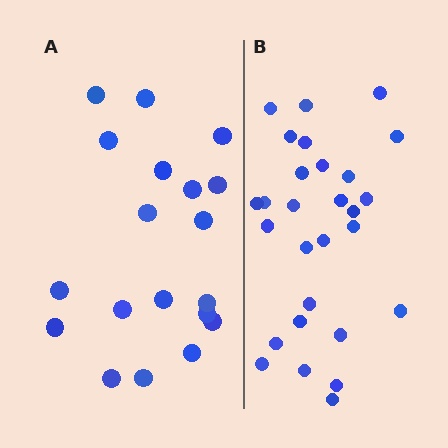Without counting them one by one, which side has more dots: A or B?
Region B (the right region) has more dots.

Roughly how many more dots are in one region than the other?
Region B has roughly 8 or so more dots than region A.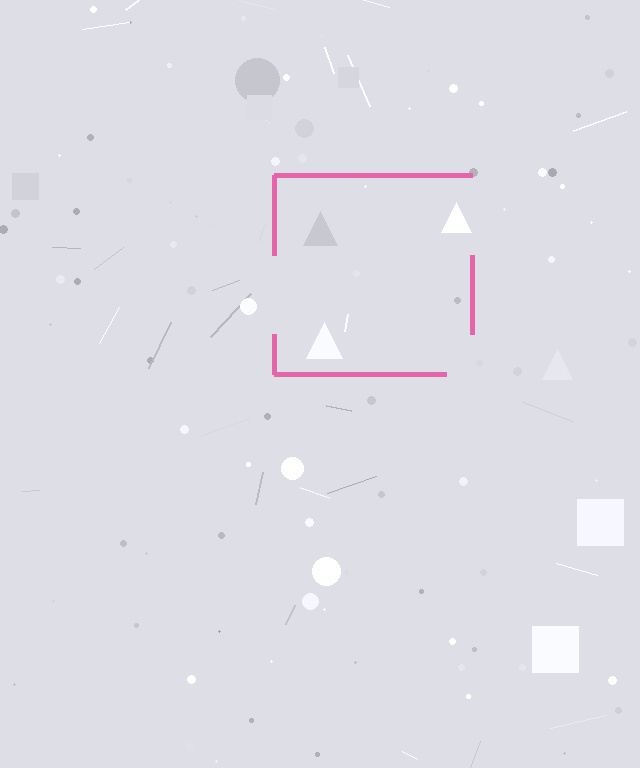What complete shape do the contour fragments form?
The contour fragments form a square.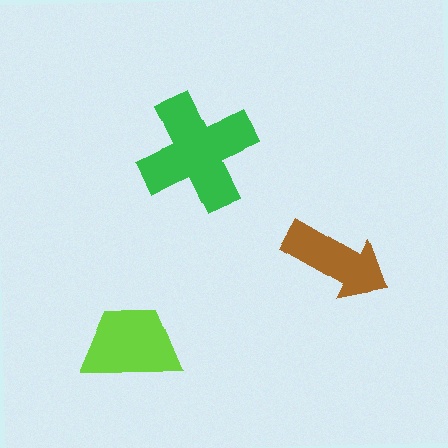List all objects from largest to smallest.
The green cross, the lime trapezoid, the brown arrow.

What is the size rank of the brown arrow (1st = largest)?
3rd.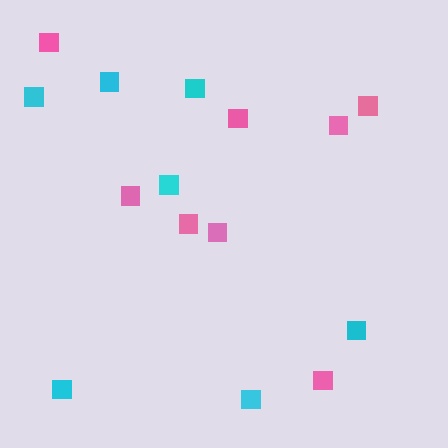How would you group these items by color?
There are 2 groups: one group of pink squares (8) and one group of cyan squares (7).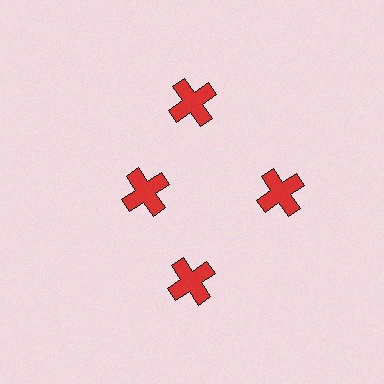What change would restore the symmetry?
The symmetry would be restored by moving it outward, back onto the ring so that all 4 crosses sit at equal angles and equal distance from the center.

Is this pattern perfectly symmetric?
No. The 4 red crosses are arranged in a ring, but one element near the 9 o'clock position is pulled inward toward the center, breaking the 4-fold rotational symmetry.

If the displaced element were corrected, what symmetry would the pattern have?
It would have 4-fold rotational symmetry — the pattern would map onto itself every 90 degrees.